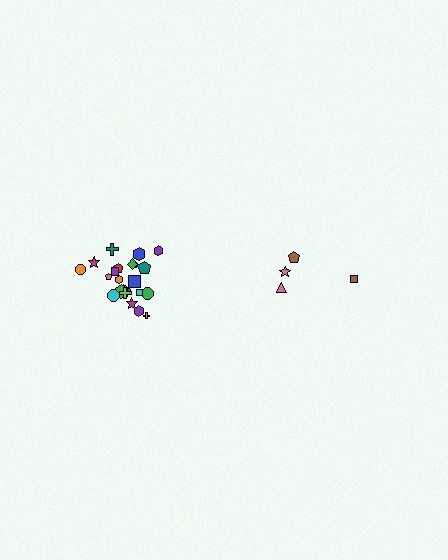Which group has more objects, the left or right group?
The left group.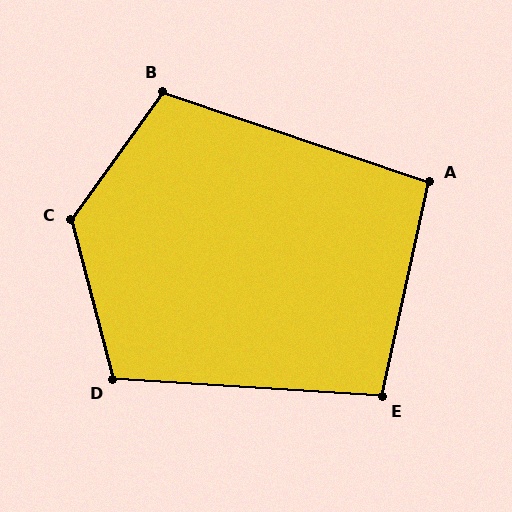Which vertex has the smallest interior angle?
A, at approximately 96 degrees.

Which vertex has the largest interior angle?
C, at approximately 129 degrees.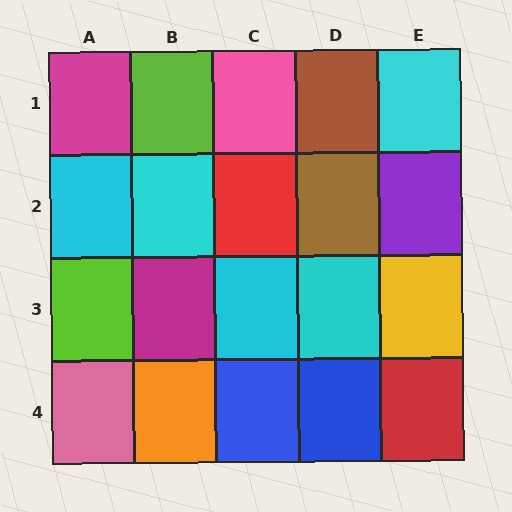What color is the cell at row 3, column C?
Cyan.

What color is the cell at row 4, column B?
Orange.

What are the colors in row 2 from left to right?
Cyan, cyan, red, brown, purple.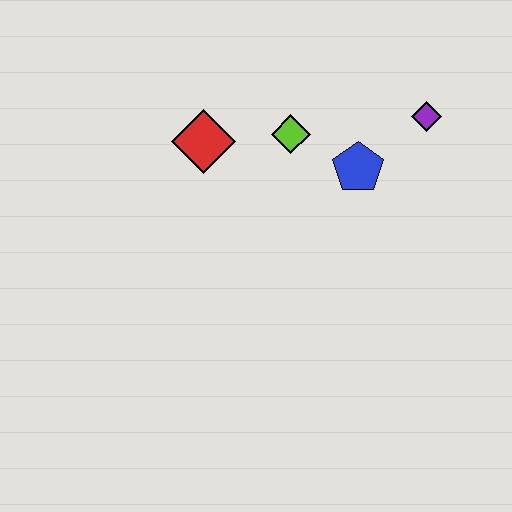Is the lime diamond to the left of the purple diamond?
Yes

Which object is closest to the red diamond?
The lime diamond is closest to the red diamond.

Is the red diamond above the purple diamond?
No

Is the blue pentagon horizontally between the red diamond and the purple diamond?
Yes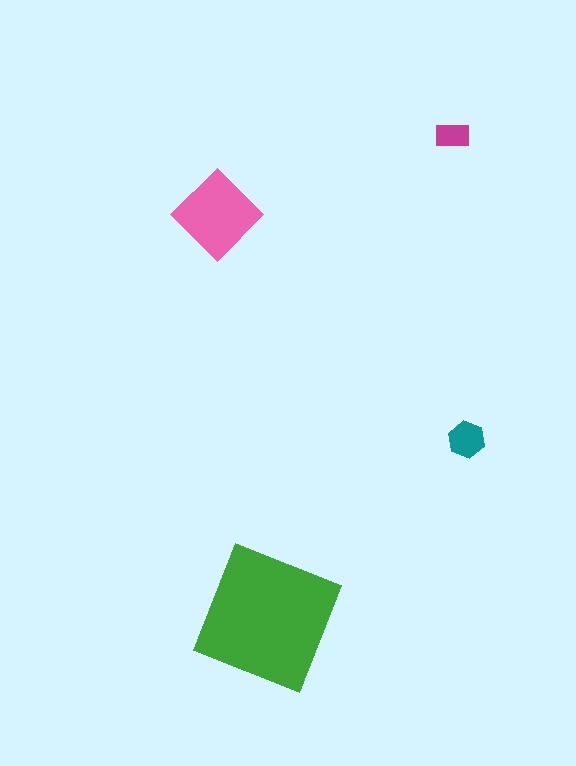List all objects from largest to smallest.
The green square, the pink diamond, the teal hexagon, the magenta rectangle.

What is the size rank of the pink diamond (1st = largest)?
2nd.